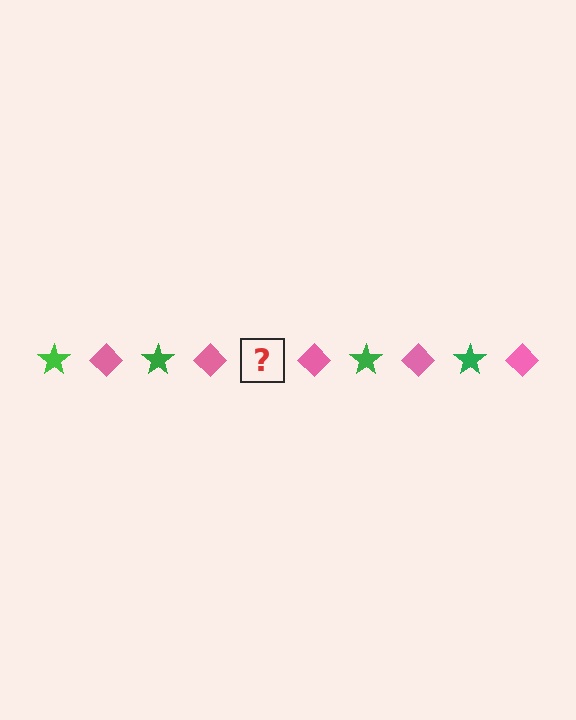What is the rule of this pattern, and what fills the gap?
The rule is that the pattern alternates between green star and pink diamond. The gap should be filled with a green star.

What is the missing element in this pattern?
The missing element is a green star.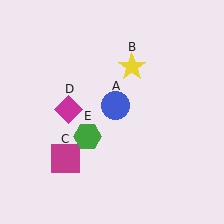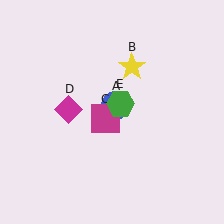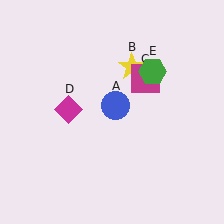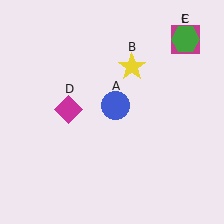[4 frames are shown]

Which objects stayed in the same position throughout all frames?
Blue circle (object A) and yellow star (object B) and magenta diamond (object D) remained stationary.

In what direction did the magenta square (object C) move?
The magenta square (object C) moved up and to the right.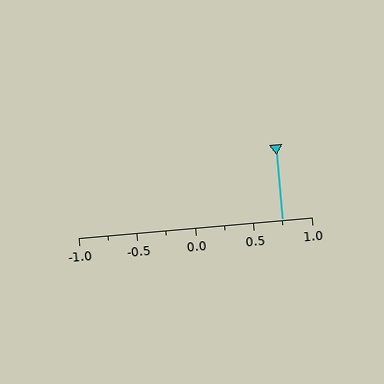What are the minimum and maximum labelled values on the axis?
The axis runs from -1.0 to 1.0.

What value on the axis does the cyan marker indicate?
The marker indicates approximately 0.75.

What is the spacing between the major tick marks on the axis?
The major ticks are spaced 0.5 apart.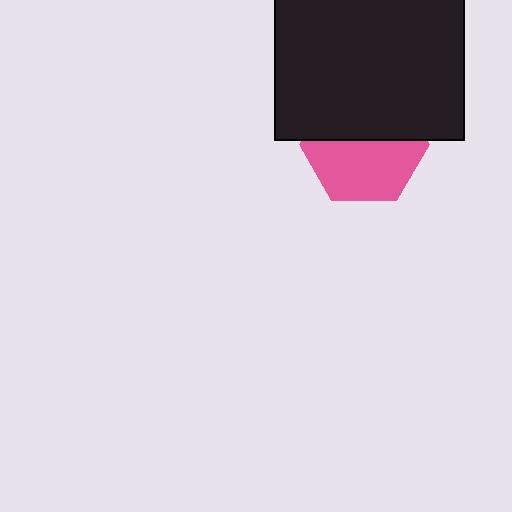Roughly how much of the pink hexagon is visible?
About half of it is visible (roughly 53%).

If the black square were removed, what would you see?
You would see the complete pink hexagon.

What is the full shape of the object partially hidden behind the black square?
The partially hidden object is a pink hexagon.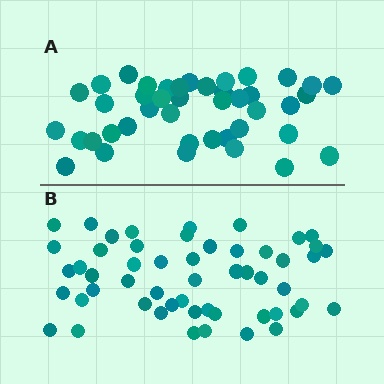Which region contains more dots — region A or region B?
Region B (the bottom region) has more dots.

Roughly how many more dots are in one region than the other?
Region B has roughly 12 or so more dots than region A.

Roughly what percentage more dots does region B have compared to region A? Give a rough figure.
About 25% more.